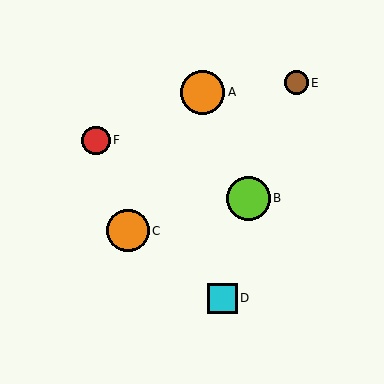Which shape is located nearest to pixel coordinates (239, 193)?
The lime circle (labeled B) at (249, 198) is nearest to that location.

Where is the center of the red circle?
The center of the red circle is at (96, 140).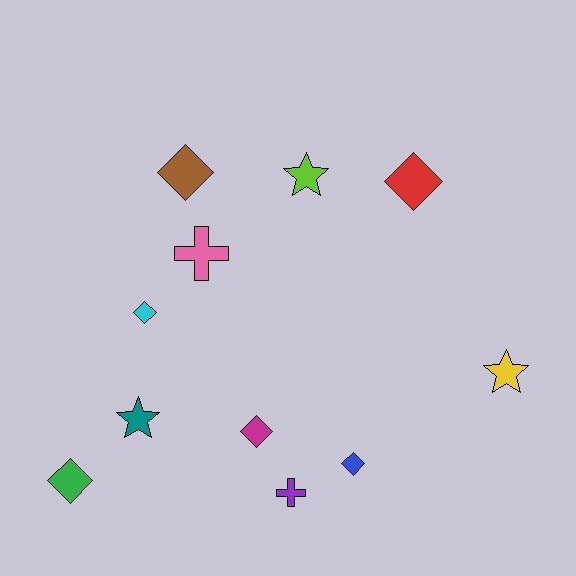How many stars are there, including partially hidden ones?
There are 3 stars.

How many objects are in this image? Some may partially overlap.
There are 11 objects.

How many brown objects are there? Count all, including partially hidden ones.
There is 1 brown object.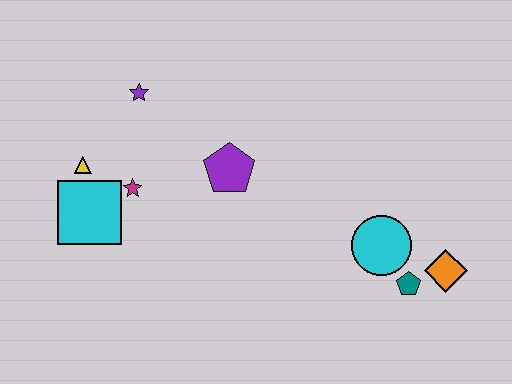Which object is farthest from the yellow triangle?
The orange diamond is farthest from the yellow triangle.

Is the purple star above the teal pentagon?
Yes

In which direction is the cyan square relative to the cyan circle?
The cyan square is to the left of the cyan circle.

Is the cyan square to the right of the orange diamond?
No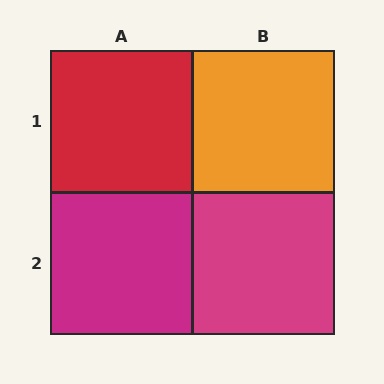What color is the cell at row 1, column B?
Orange.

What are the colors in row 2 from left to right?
Magenta, magenta.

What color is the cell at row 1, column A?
Red.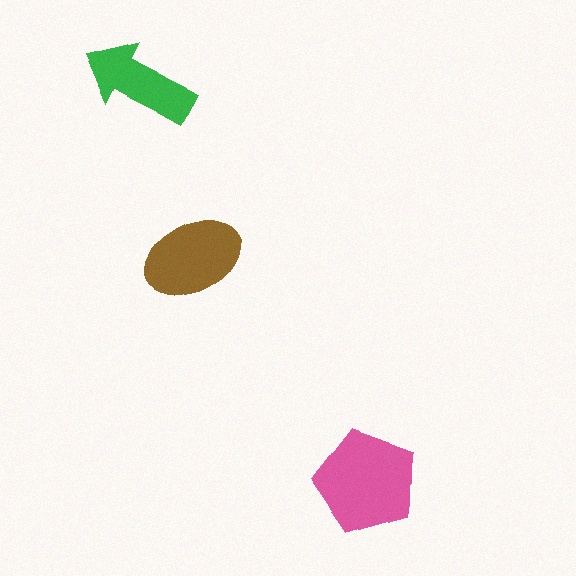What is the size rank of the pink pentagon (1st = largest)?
1st.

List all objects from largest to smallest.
The pink pentagon, the brown ellipse, the green arrow.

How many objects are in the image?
There are 3 objects in the image.